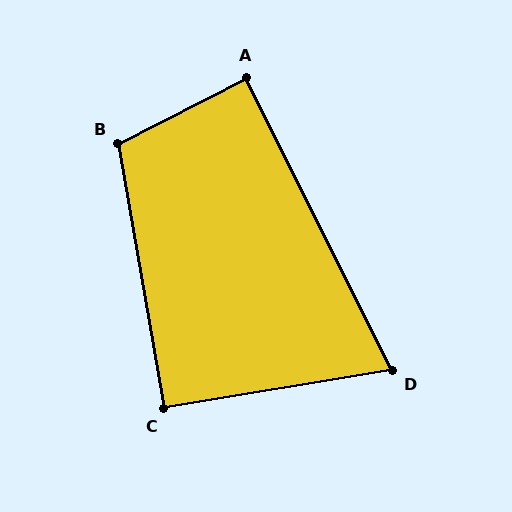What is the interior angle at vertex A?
Approximately 90 degrees (approximately right).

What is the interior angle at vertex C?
Approximately 90 degrees (approximately right).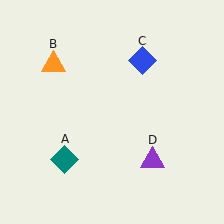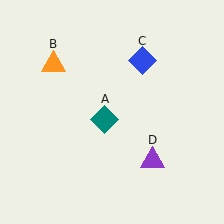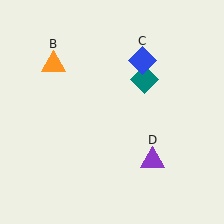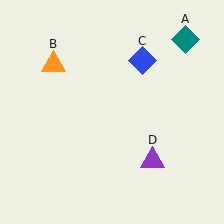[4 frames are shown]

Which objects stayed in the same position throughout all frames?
Orange triangle (object B) and blue diamond (object C) and purple triangle (object D) remained stationary.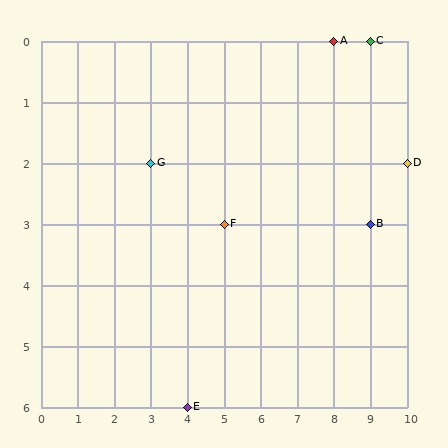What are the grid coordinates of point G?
Point G is at grid coordinates (3, 2).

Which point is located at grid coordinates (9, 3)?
Point B is at (9, 3).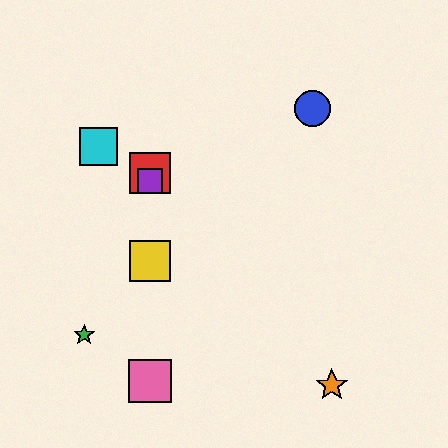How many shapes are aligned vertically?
4 shapes (the red square, the yellow square, the purple square, the pink square) are aligned vertically.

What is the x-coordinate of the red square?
The red square is at x≈150.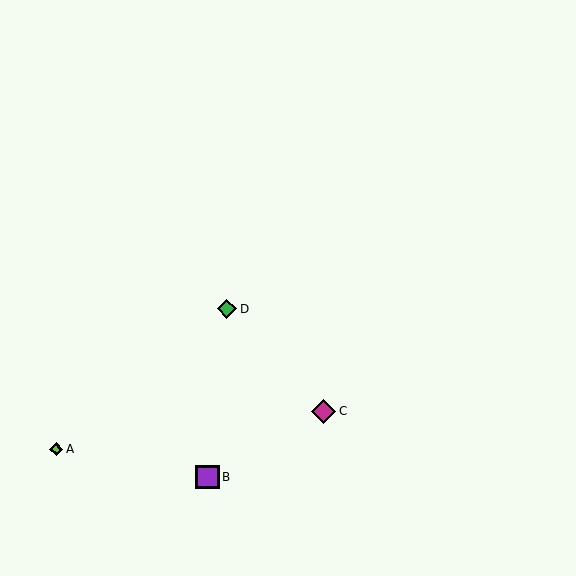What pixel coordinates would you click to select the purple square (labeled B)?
Click at (208, 477) to select the purple square B.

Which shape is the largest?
The magenta diamond (labeled C) is the largest.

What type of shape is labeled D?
Shape D is a green diamond.